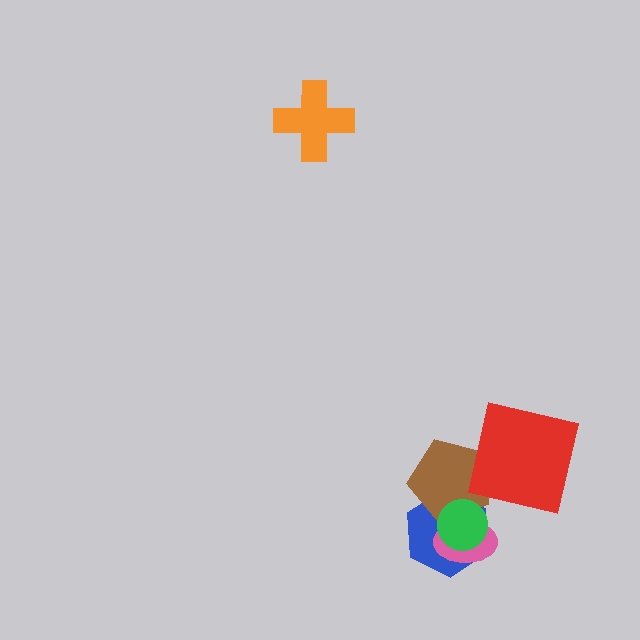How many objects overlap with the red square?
1 object overlaps with the red square.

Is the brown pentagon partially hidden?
Yes, it is partially covered by another shape.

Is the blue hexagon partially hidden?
Yes, it is partially covered by another shape.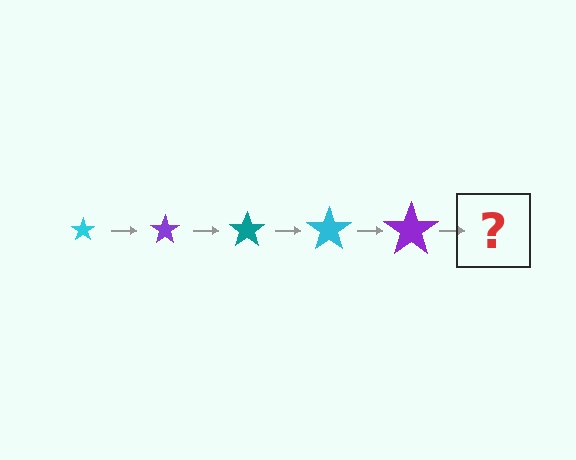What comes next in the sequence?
The next element should be a teal star, larger than the previous one.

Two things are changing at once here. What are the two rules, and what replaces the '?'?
The two rules are that the star grows larger each step and the color cycles through cyan, purple, and teal. The '?' should be a teal star, larger than the previous one.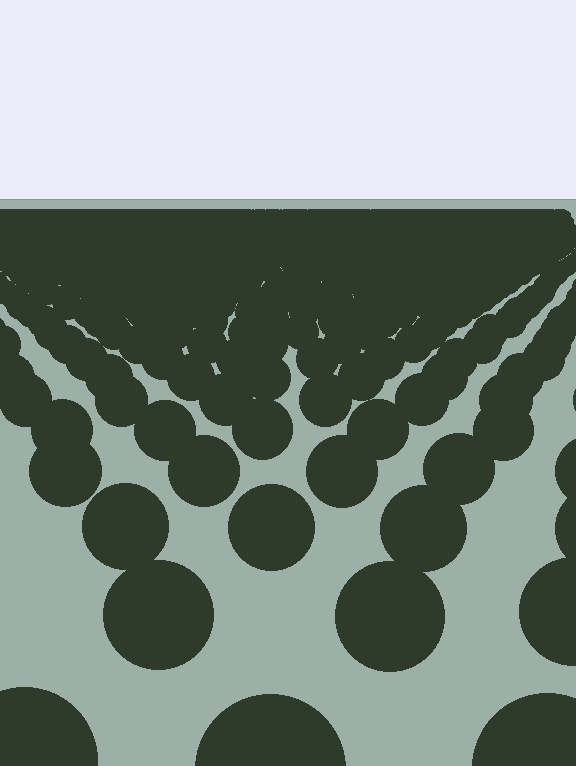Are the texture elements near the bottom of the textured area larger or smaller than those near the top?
Larger. Near the bottom, elements are closer to the viewer and appear at a bigger on-screen size.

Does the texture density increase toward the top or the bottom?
Density increases toward the top.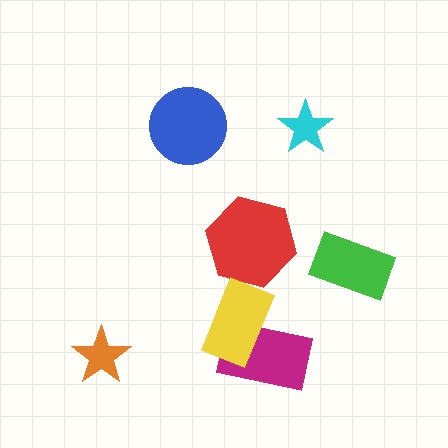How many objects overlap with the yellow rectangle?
1 object overlaps with the yellow rectangle.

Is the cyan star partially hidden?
No, no other shape covers it.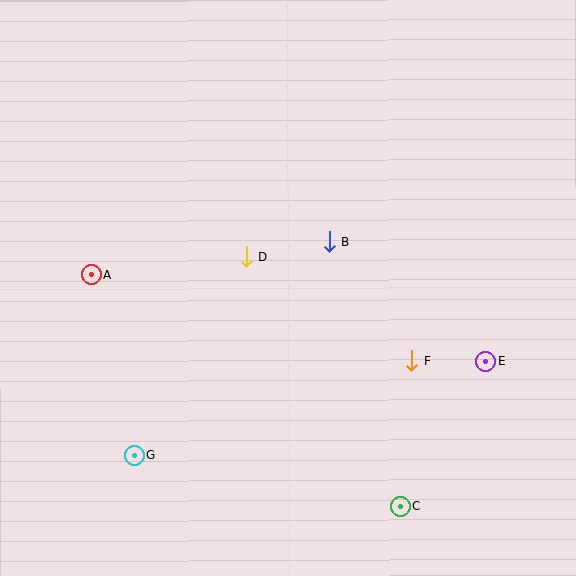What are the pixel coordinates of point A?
Point A is at (91, 275).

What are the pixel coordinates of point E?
Point E is at (486, 361).